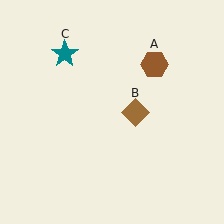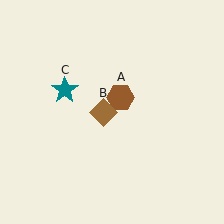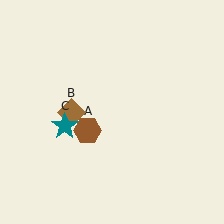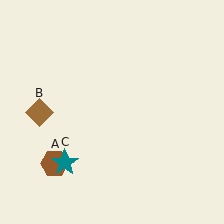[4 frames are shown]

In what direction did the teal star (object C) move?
The teal star (object C) moved down.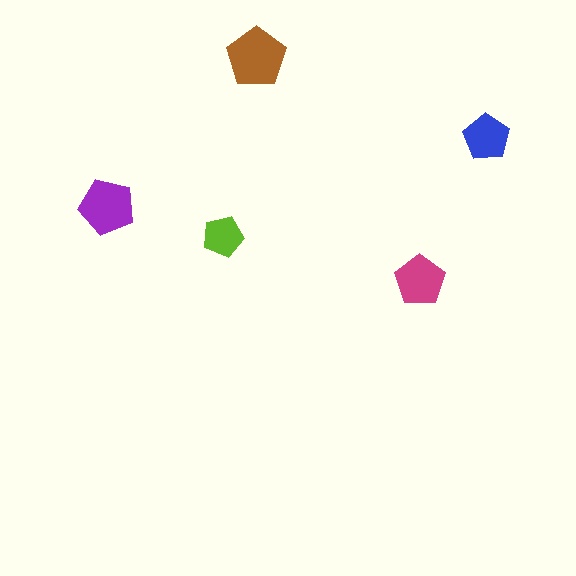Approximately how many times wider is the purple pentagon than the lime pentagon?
About 1.5 times wider.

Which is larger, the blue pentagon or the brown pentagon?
The brown one.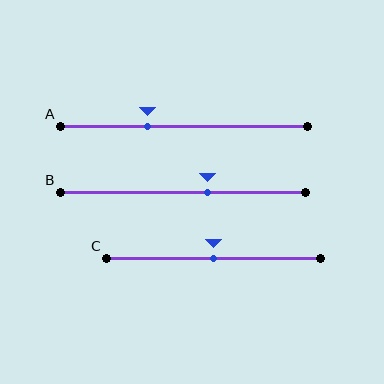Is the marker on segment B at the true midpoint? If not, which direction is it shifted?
No, the marker on segment B is shifted to the right by about 10% of the segment length.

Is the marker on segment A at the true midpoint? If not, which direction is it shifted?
No, the marker on segment A is shifted to the left by about 15% of the segment length.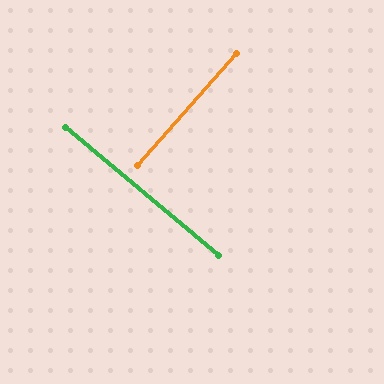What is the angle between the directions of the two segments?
Approximately 88 degrees.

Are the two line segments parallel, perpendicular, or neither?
Perpendicular — they meet at approximately 88°.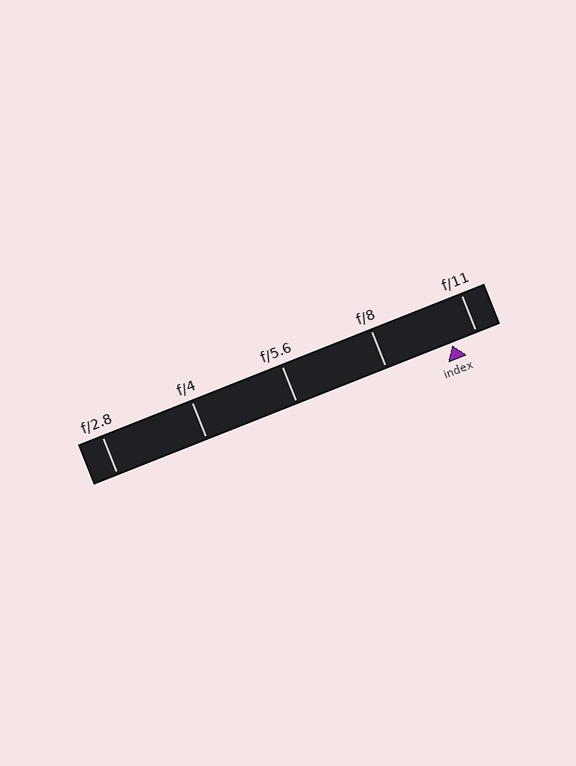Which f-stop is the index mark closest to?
The index mark is closest to f/11.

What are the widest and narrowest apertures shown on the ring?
The widest aperture shown is f/2.8 and the narrowest is f/11.